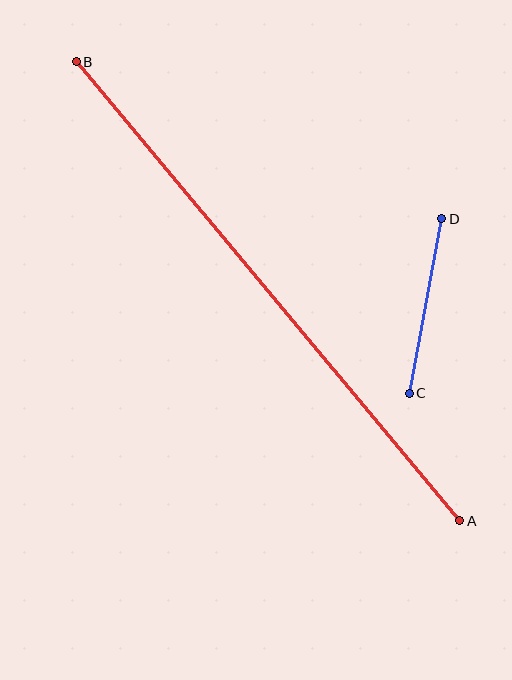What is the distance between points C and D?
The distance is approximately 177 pixels.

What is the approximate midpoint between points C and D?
The midpoint is at approximately (426, 306) pixels.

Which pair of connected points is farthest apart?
Points A and B are farthest apart.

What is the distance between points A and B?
The distance is approximately 598 pixels.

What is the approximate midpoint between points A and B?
The midpoint is at approximately (268, 291) pixels.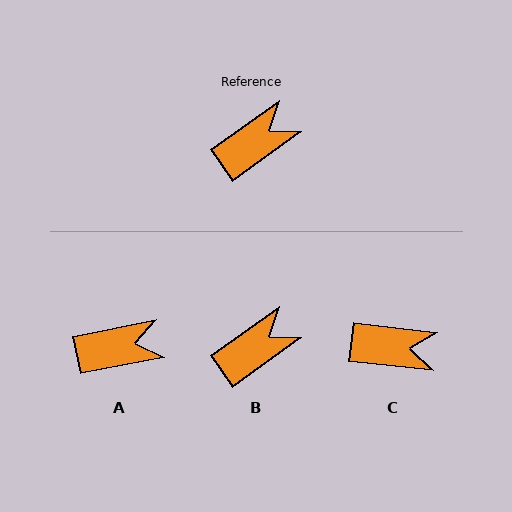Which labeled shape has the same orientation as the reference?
B.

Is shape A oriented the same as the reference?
No, it is off by about 24 degrees.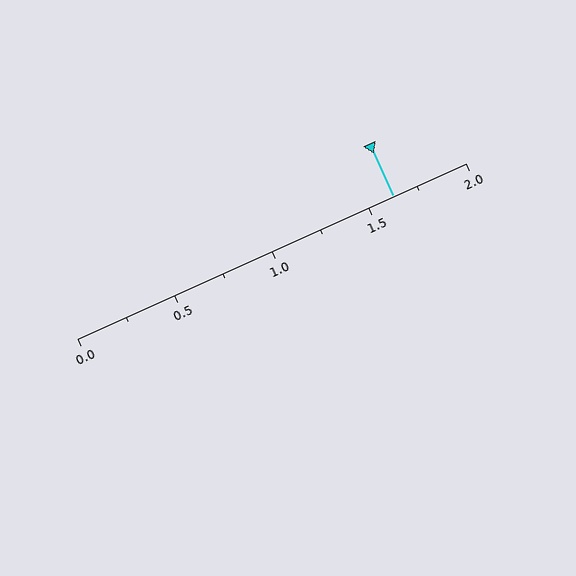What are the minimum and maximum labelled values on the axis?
The axis runs from 0.0 to 2.0.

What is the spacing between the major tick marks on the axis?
The major ticks are spaced 0.5 apart.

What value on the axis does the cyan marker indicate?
The marker indicates approximately 1.62.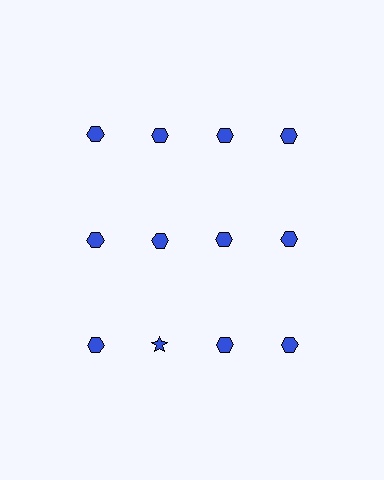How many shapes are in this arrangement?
There are 12 shapes arranged in a grid pattern.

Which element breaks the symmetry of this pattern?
The blue star in the third row, second from left column breaks the symmetry. All other shapes are blue hexagons.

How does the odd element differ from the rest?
It has a different shape: star instead of hexagon.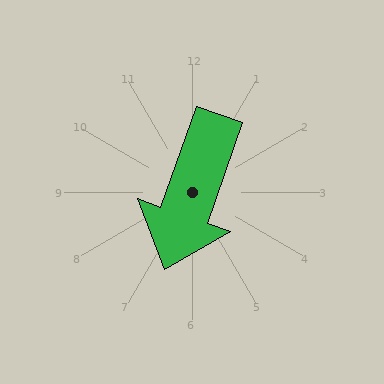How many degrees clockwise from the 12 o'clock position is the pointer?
Approximately 199 degrees.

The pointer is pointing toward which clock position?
Roughly 7 o'clock.